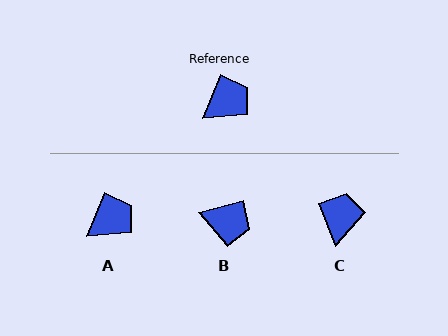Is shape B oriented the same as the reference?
No, it is off by about 53 degrees.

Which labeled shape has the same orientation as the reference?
A.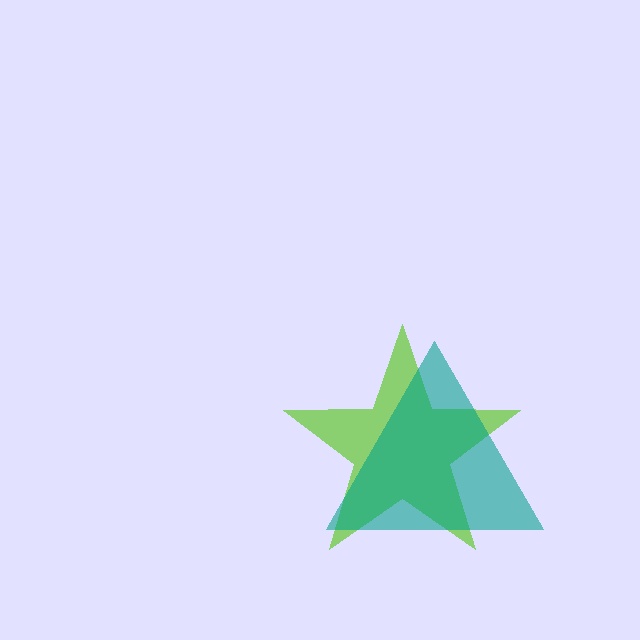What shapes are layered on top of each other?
The layered shapes are: a lime star, a teal triangle.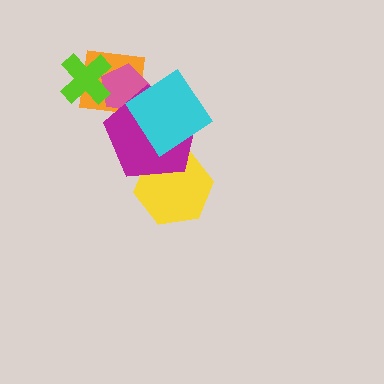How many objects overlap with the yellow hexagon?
2 objects overlap with the yellow hexagon.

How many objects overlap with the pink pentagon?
4 objects overlap with the pink pentagon.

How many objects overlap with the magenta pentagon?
4 objects overlap with the magenta pentagon.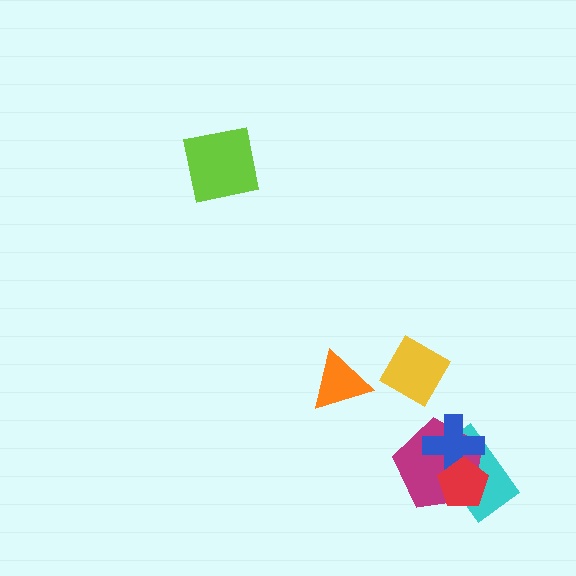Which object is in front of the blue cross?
The red pentagon is in front of the blue cross.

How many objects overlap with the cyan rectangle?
3 objects overlap with the cyan rectangle.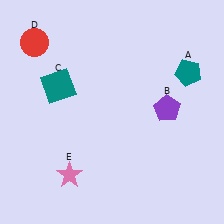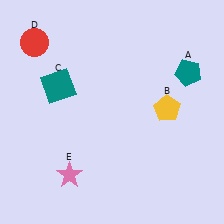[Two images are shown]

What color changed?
The pentagon (B) changed from purple in Image 1 to yellow in Image 2.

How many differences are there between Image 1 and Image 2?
There is 1 difference between the two images.